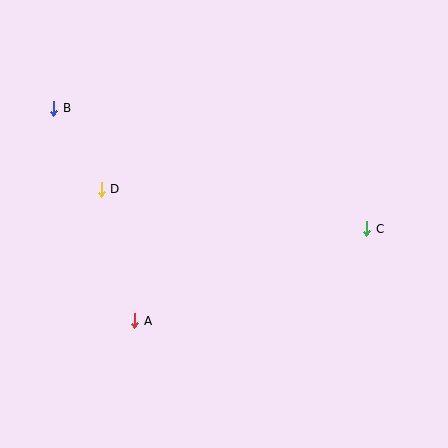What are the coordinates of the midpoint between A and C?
The midpoint between A and C is at (251, 275).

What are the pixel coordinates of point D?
Point D is at (101, 189).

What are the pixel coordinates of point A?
Point A is at (135, 321).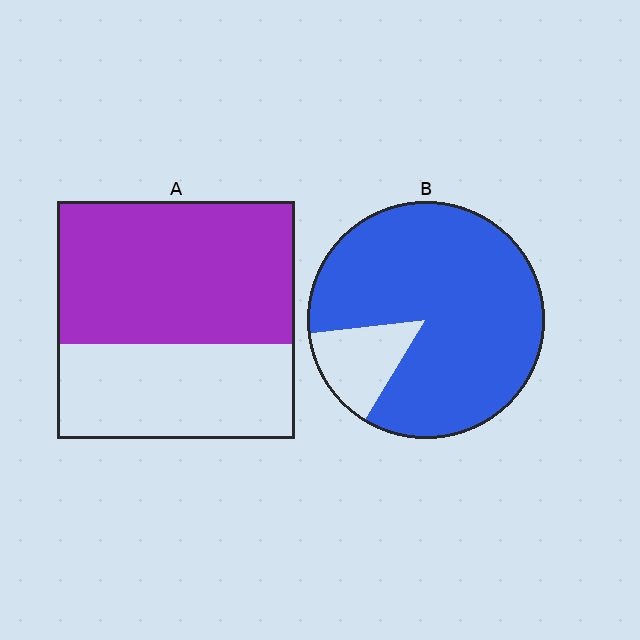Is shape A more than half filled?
Yes.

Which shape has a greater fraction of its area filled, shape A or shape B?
Shape B.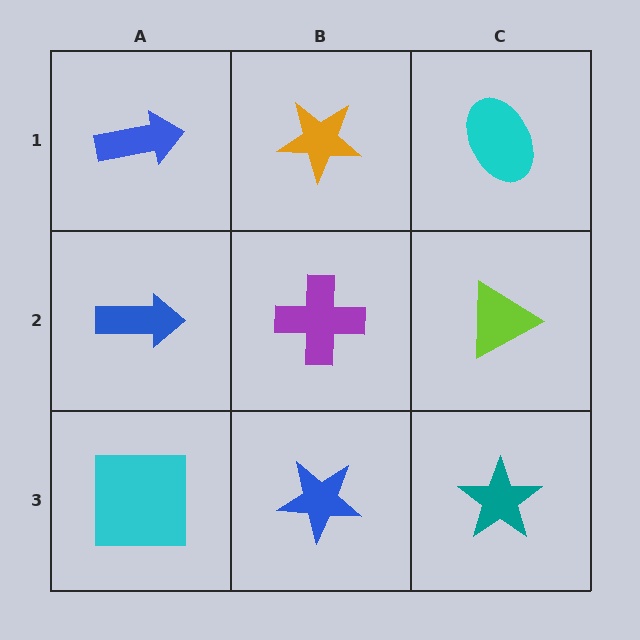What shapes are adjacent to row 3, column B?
A purple cross (row 2, column B), a cyan square (row 3, column A), a teal star (row 3, column C).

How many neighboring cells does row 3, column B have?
3.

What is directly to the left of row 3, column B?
A cyan square.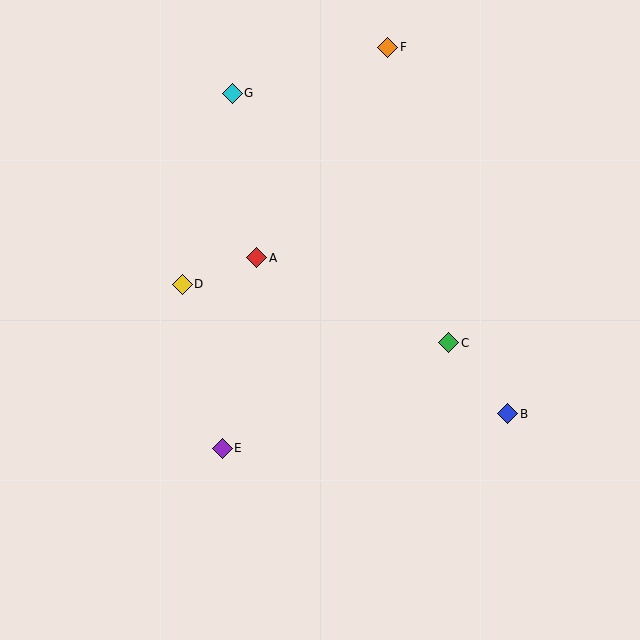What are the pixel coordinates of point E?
Point E is at (222, 448).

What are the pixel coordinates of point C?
Point C is at (449, 343).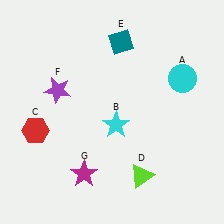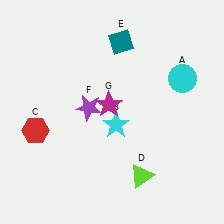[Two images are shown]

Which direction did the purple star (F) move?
The purple star (F) moved right.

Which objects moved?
The objects that moved are: the purple star (F), the magenta star (G).